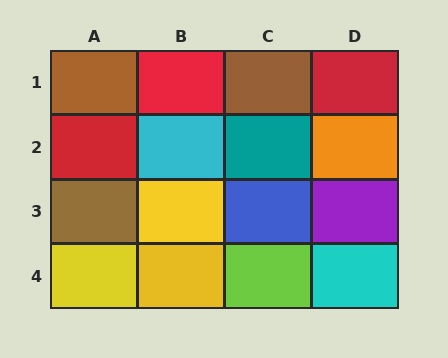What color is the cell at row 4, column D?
Cyan.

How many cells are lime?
1 cell is lime.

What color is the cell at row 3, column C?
Blue.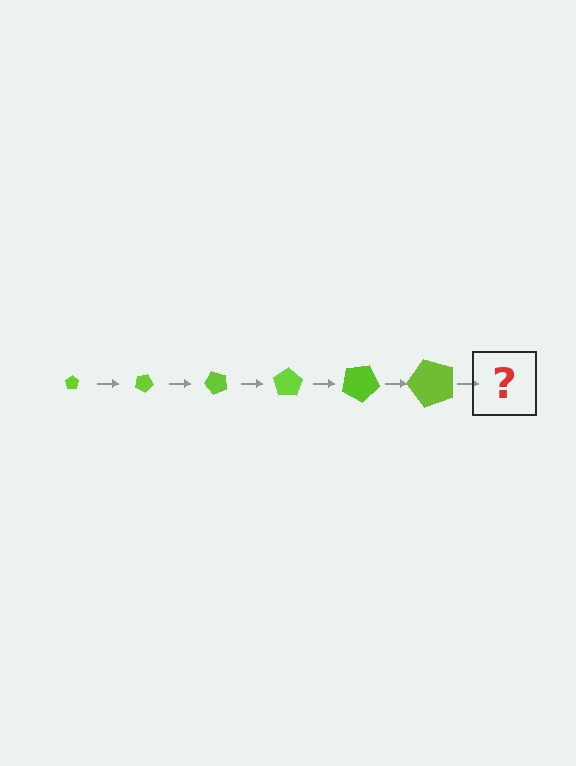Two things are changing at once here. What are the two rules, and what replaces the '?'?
The two rules are that the pentagon grows larger each step and it rotates 25 degrees each step. The '?' should be a pentagon, larger than the previous one and rotated 150 degrees from the start.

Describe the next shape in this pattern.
It should be a pentagon, larger than the previous one and rotated 150 degrees from the start.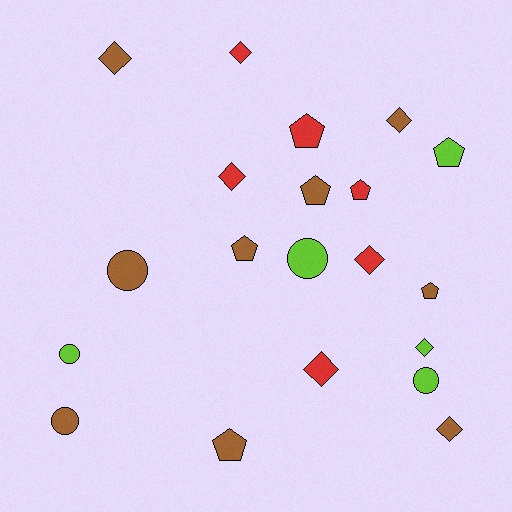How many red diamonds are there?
There are 4 red diamonds.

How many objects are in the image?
There are 20 objects.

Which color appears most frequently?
Brown, with 9 objects.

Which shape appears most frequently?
Diamond, with 8 objects.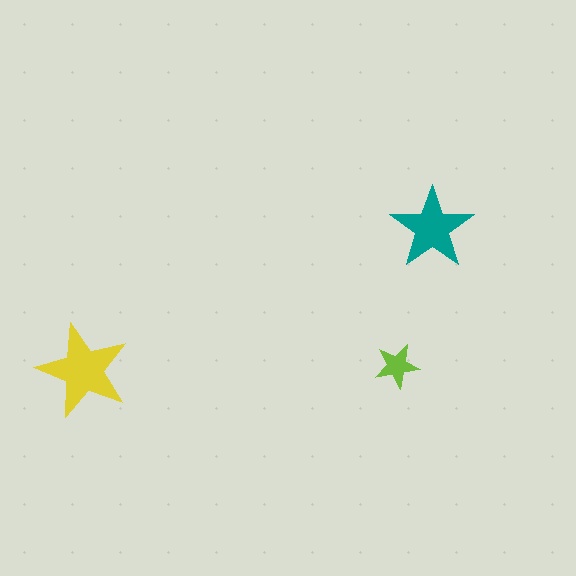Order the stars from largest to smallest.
the yellow one, the teal one, the lime one.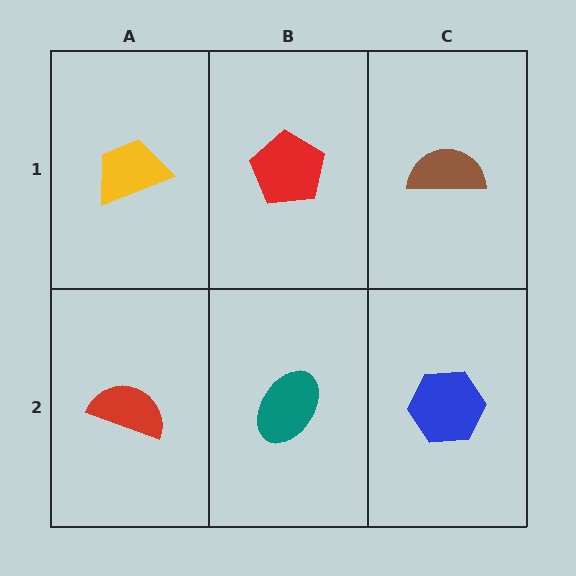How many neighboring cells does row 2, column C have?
2.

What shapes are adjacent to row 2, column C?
A brown semicircle (row 1, column C), a teal ellipse (row 2, column B).